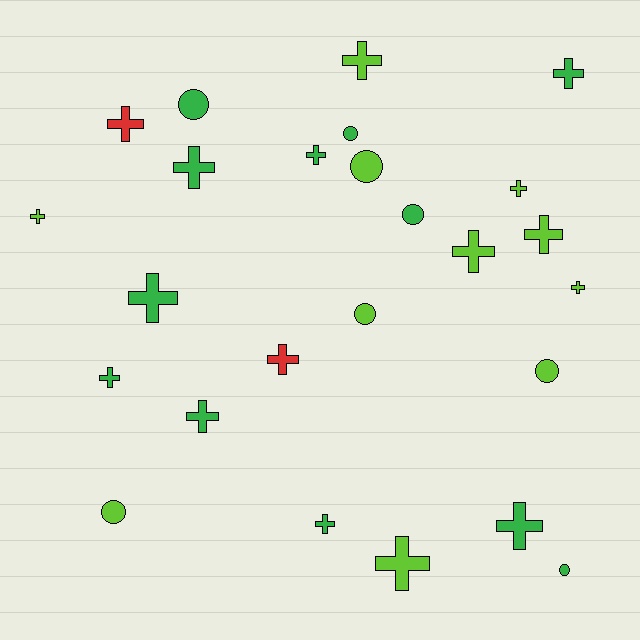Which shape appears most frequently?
Cross, with 17 objects.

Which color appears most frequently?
Green, with 12 objects.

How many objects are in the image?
There are 25 objects.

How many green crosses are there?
There are 8 green crosses.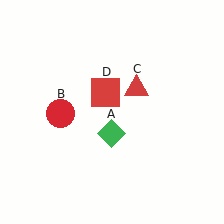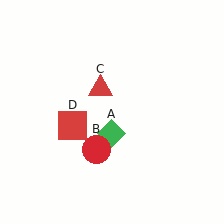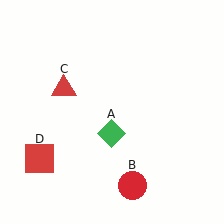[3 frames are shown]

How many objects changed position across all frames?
3 objects changed position: red circle (object B), red triangle (object C), red square (object D).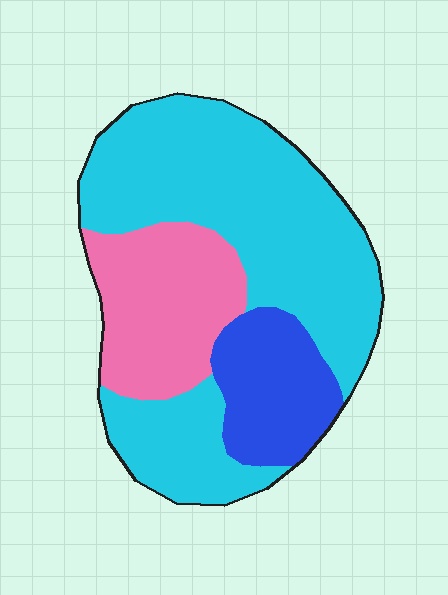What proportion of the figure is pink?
Pink covers around 25% of the figure.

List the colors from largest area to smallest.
From largest to smallest: cyan, pink, blue.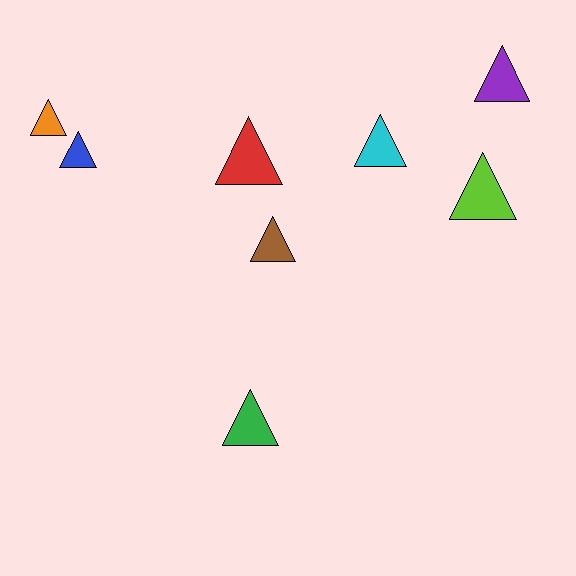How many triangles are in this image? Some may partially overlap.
There are 8 triangles.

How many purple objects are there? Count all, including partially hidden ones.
There is 1 purple object.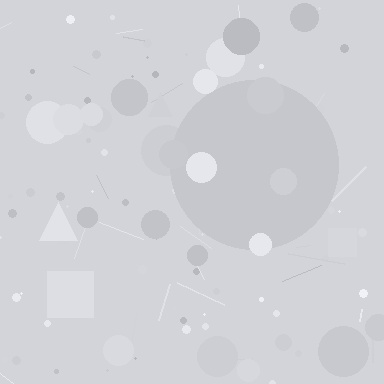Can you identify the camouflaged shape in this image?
The camouflaged shape is a circle.